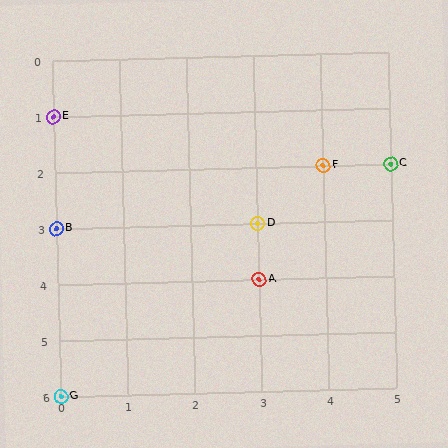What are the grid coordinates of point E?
Point E is at grid coordinates (0, 1).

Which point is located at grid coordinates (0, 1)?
Point E is at (0, 1).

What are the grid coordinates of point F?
Point F is at grid coordinates (4, 2).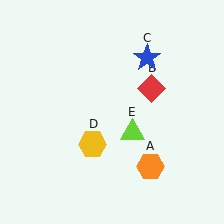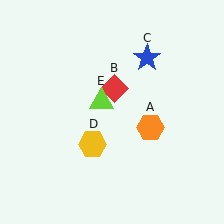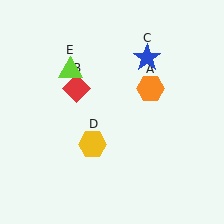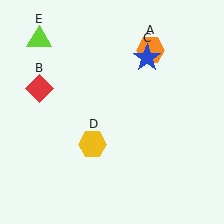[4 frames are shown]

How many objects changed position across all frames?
3 objects changed position: orange hexagon (object A), red diamond (object B), lime triangle (object E).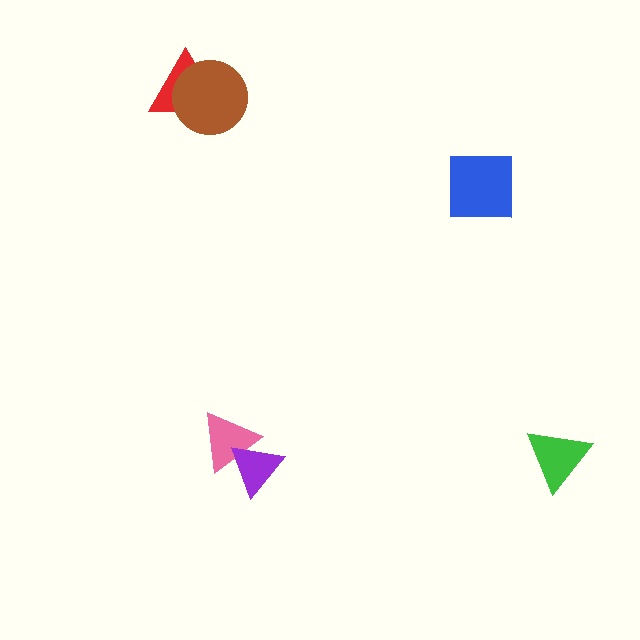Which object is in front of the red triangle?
The brown circle is in front of the red triangle.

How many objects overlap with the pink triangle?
1 object overlaps with the pink triangle.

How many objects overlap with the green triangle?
0 objects overlap with the green triangle.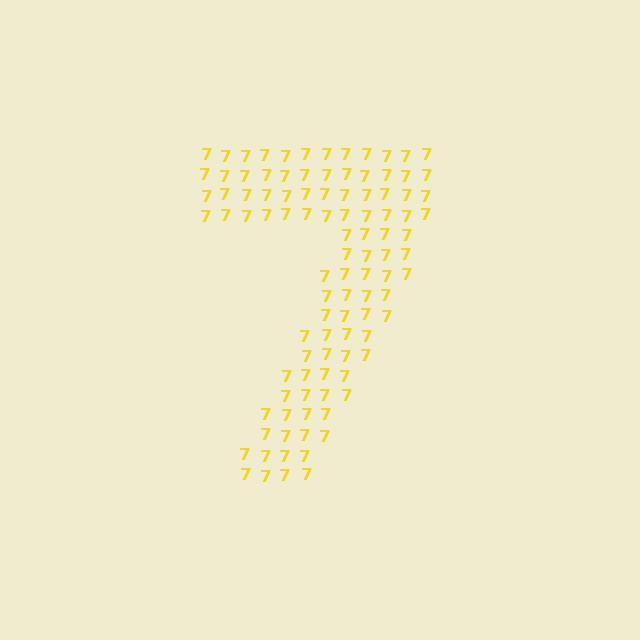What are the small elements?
The small elements are digit 7's.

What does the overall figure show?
The overall figure shows the digit 7.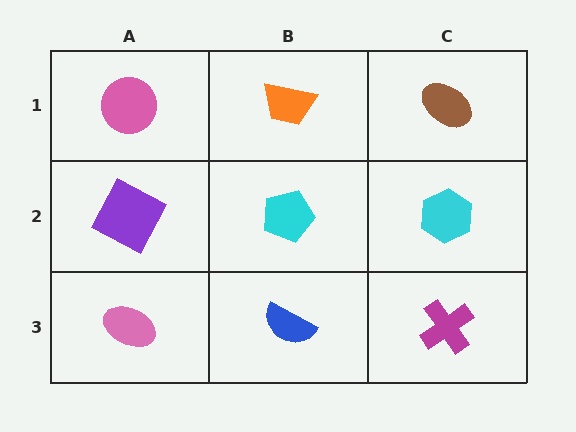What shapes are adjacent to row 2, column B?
An orange trapezoid (row 1, column B), a blue semicircle (row 3, column B), a purple square (row 2, column A), a cyan hexagon (row 2, column C).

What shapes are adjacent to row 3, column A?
A purple square (row 2, column A), a blue semicircle (row 3, column B).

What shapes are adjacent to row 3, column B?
A cyan pentagon (row 2, column B), a pink ellipse (row 3, column A), a magenta cross (row 3, column C).